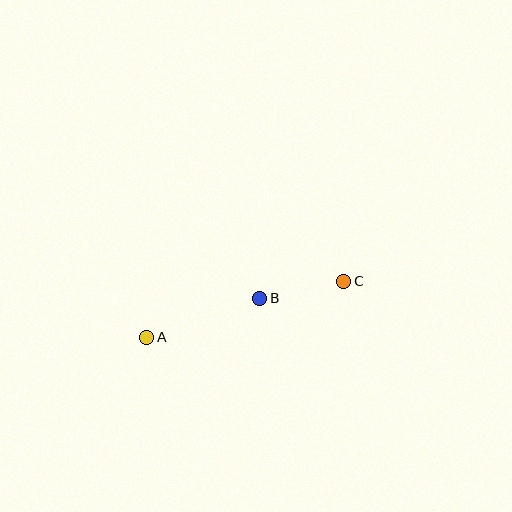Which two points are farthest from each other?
Points A and C are farthest from each other.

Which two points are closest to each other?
Points B and C are closest to each other.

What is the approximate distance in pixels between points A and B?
The distance between A and B is approximately 119 pixels.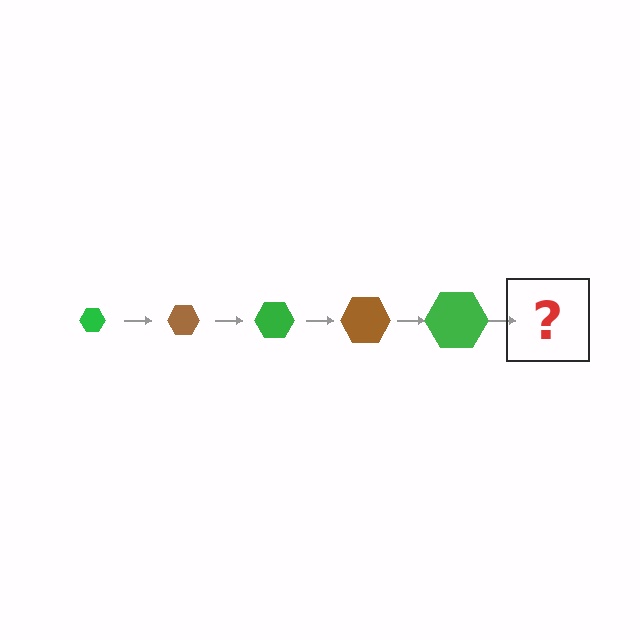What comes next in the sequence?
The next element should be a brown hexagon, larger than the previous one.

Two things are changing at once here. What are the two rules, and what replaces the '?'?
The two rules are that the hexagon grows larger each step and the color cycles through green and brown. The '?' should be a brown hexagon, larger than the previous one.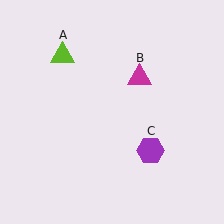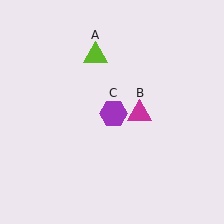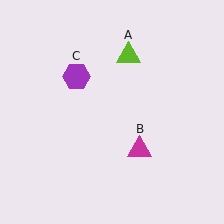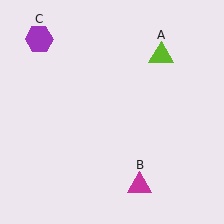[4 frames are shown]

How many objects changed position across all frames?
3 objects changed position: lime triangle (object A), magenta triangle (object B), purple hexagon (object C).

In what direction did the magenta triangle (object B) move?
The magenta triangle (object B) moved down.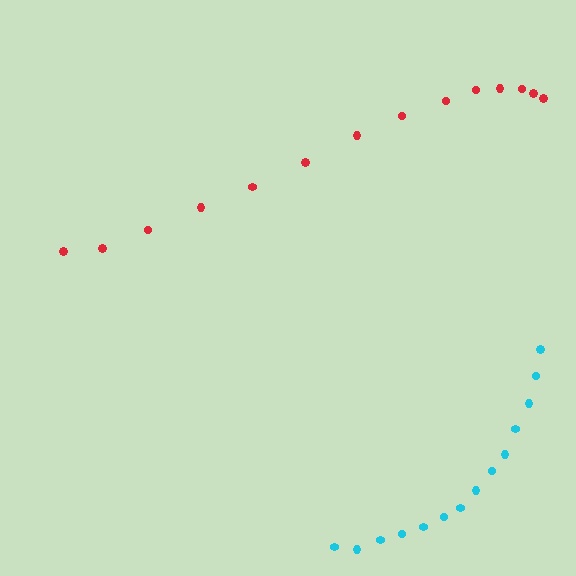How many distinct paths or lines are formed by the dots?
There are 2 distinct paths.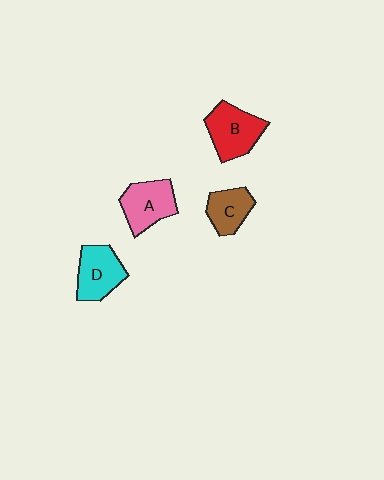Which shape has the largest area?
Shape B (red).